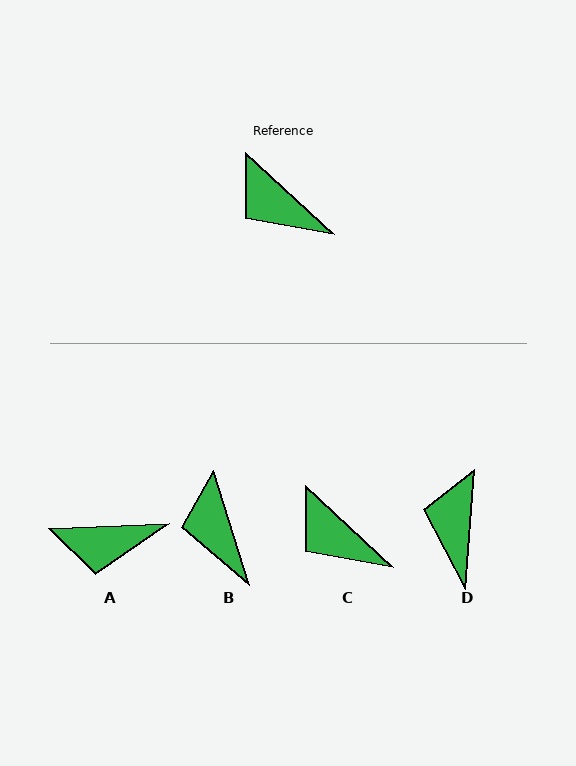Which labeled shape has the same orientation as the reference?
C.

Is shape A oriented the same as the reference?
No, it is off by about 45 degrees.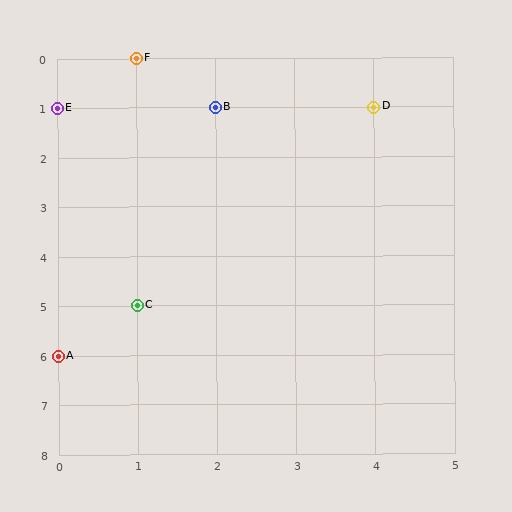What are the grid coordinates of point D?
Point D is at grid coordinates (4, 1).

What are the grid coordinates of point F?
Point F is at grid coordinates (1, 0).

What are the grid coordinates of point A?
Point A is at grid coordinates (0, 6).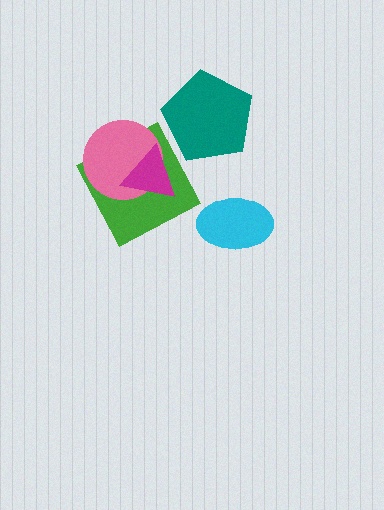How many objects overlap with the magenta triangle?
2 objects overlap with the magenta triangle.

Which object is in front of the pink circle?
The magenta triangle is in front of the pink circle.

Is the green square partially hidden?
Yes, it is partially covered by another shape.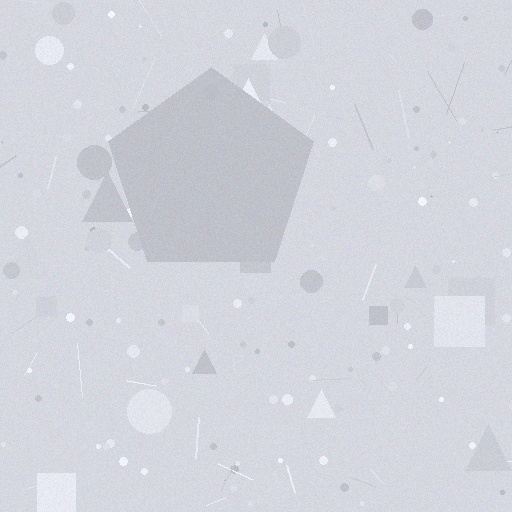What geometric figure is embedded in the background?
A pentagon is embedded in the background.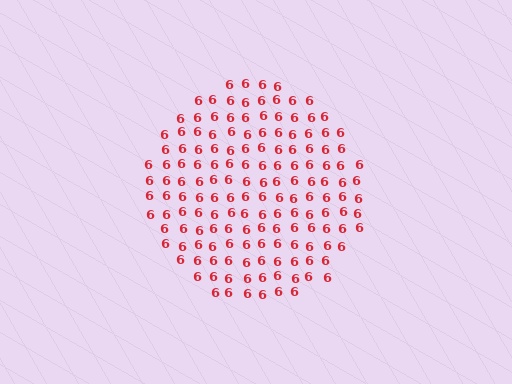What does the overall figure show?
The overall figure shows a circle.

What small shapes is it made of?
It is made of small digit 6's.